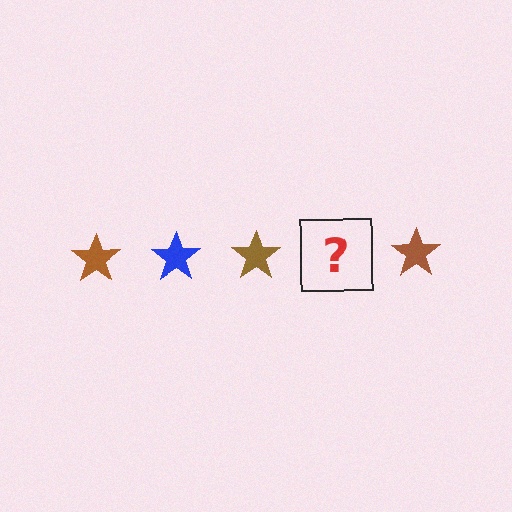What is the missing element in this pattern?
The missing element is a blue star.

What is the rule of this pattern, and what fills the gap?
The rule is that the pattern cycles through brown, blue stars. The gap should be filled with a blue star.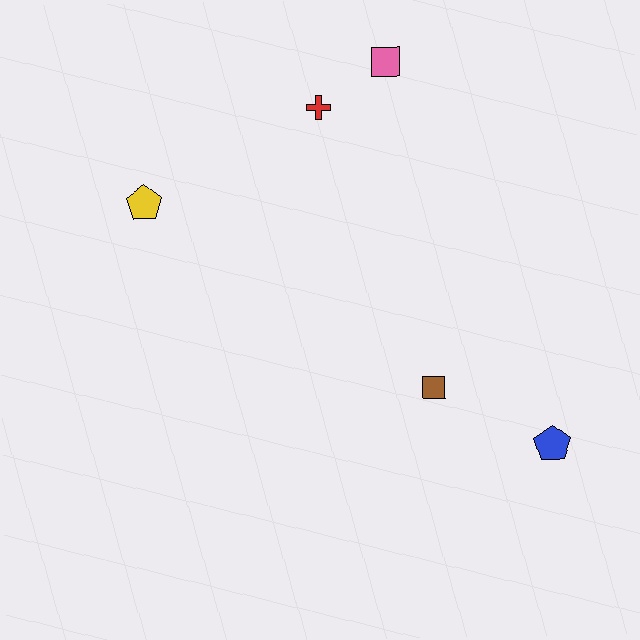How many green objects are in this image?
There are no green objects.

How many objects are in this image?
There are 5 objects.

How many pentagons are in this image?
There are 2 pentagons.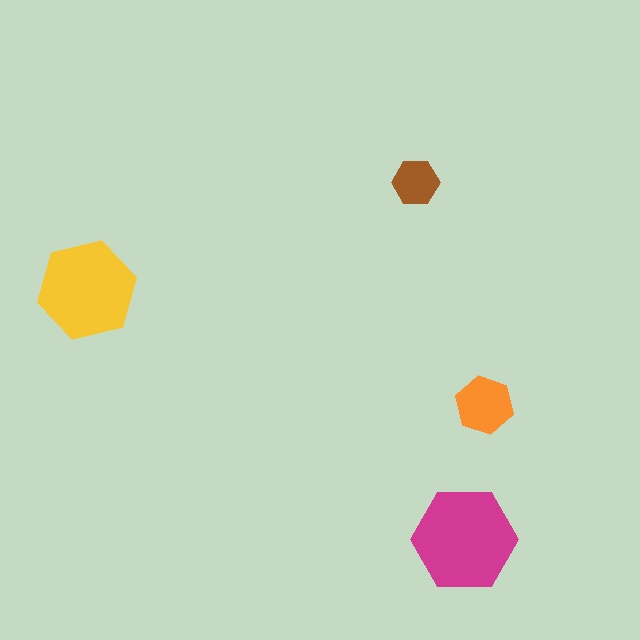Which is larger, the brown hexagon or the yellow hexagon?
The yellow one.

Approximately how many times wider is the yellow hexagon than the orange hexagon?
About 1.5 times wider.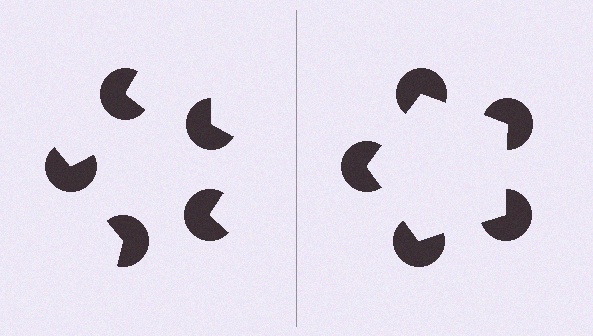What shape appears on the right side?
An illusory pentagon.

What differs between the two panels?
The pac-man discs are positioned identically on both sides; only the wedge orientations differ. On the right they align to a pentagon; on the left they are misaligned.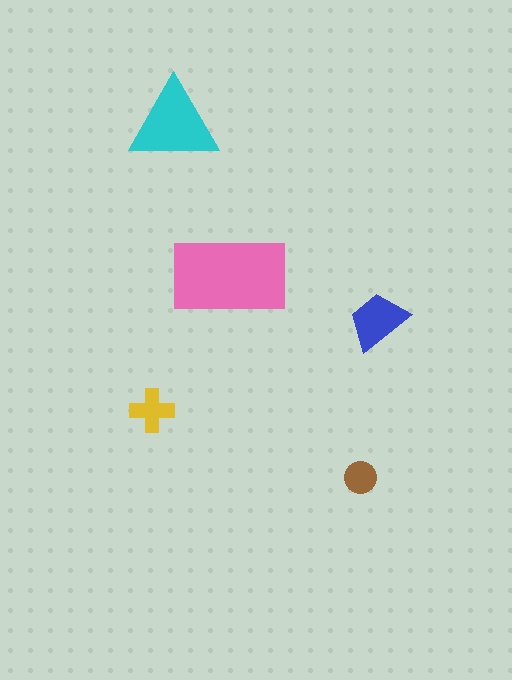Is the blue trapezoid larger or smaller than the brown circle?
Larger.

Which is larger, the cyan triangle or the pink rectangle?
The pink rectangle.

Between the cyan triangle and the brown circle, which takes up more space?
The cyan triangle.